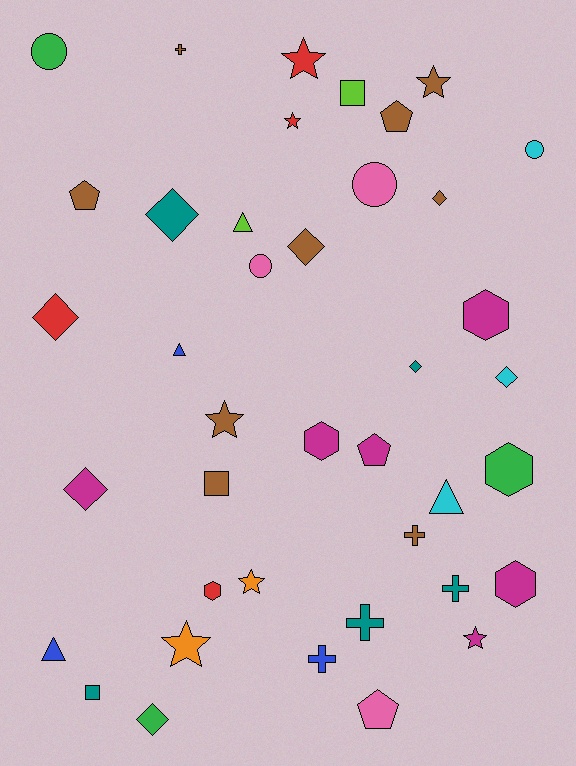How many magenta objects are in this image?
There are 6 magenta objects.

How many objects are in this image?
There are 40 objects.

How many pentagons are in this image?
There are 4 pentagons.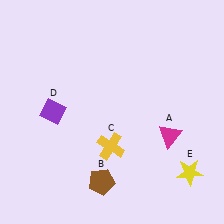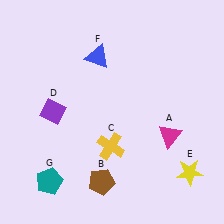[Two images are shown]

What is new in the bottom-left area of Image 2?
A teal pentagon (G) was added in the bottom-left area of Image 2.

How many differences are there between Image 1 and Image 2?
There are 2 differences between the two images.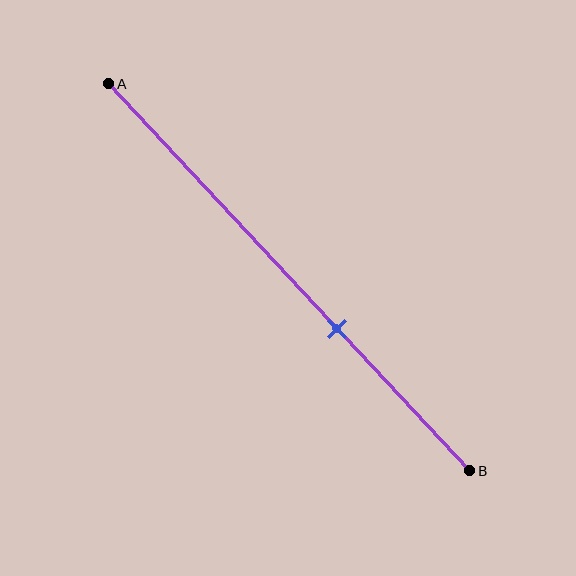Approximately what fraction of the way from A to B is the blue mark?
The blue mark is approximately 65% of the way from A to B.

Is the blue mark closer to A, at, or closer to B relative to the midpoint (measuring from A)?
The blue mark is closer to point B than the midpoint of segment AB.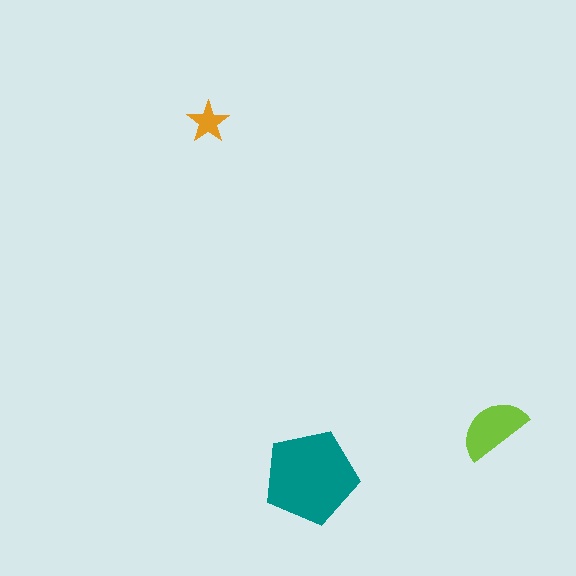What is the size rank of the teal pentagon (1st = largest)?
1st.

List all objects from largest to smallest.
The teal pentagon, the lime semicircle, the orange star.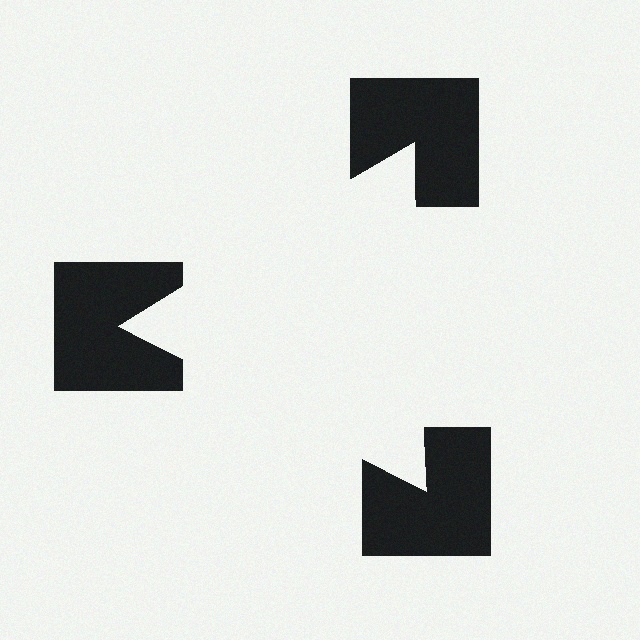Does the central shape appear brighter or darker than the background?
It typically appears slightly brighter than the background, even though no actual brightness change is drawn.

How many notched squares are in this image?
There are 3 — one at each vertex of the illusory triangle.